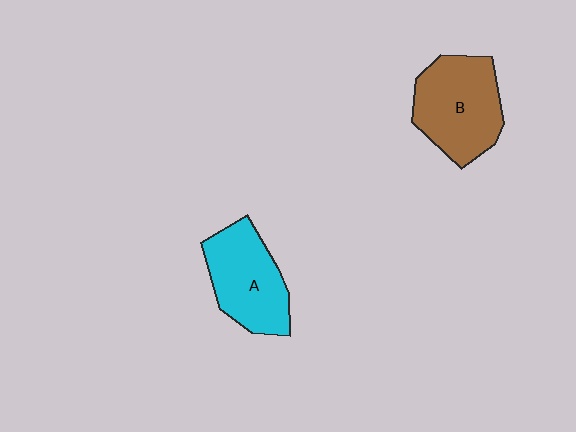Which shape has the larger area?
Shape B (brown).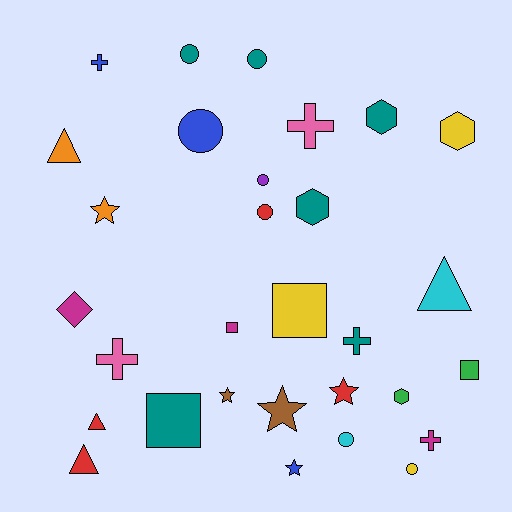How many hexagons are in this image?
There are 4 hexagons.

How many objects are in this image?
There are 30 objects.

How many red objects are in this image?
There are 4 red objects.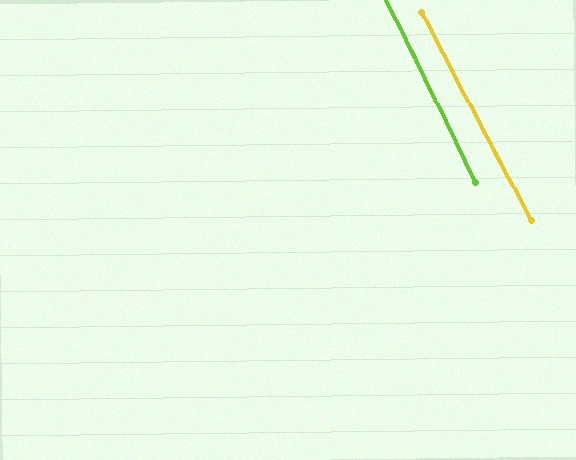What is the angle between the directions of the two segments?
Approximately 2 degrees.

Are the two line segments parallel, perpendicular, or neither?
Parallel — their directions differ by only 1.8°.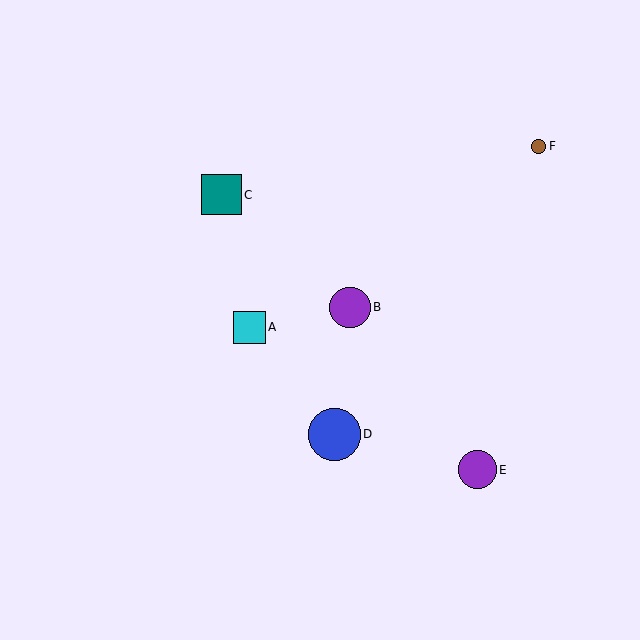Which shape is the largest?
The blue circle (labeled D) is the largest.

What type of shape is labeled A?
Shape A is a cyan square.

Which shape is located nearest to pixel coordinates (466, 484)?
The purple circle (labeled E) at (478, 470) is nearest to that location.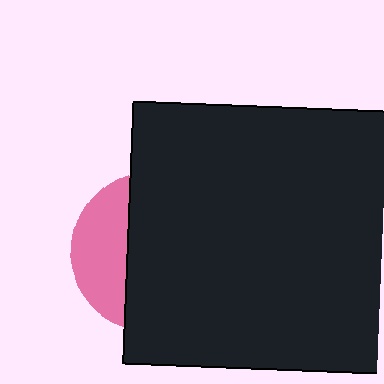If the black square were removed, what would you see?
You would see the complete pink circle.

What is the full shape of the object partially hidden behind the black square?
The partially hidden object is a pink circle.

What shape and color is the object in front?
The object in front is a black square.